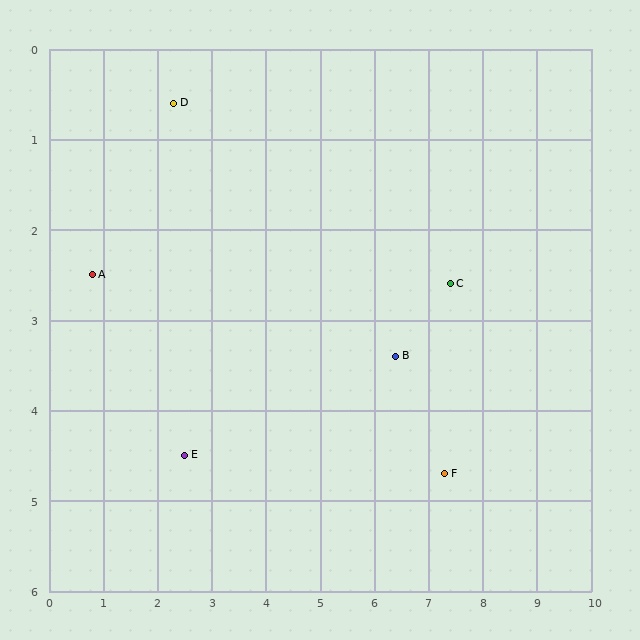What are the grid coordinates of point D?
Point D is at approximately (2.3, 0.6).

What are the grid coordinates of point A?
Point A is at approximately (0.8, 2.5).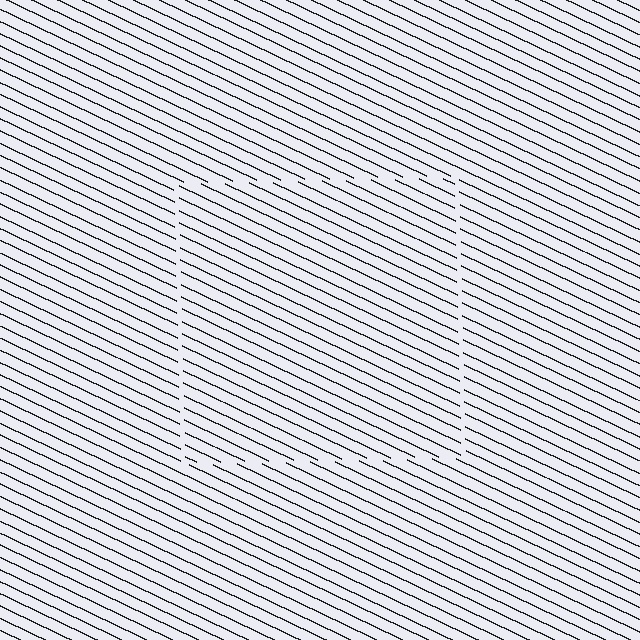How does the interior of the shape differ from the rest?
The interior of the shape contains the same grating, shifted by half a period — the contour is defined by the phase discontinuity where line-ends from the inner and outer gratings abut.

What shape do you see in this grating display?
An illusory square. The interior of the shape contains the same grating, shifted by half a period — the contour is defined by the phase discontinuity where line-ends from the inner and outer gratings abut.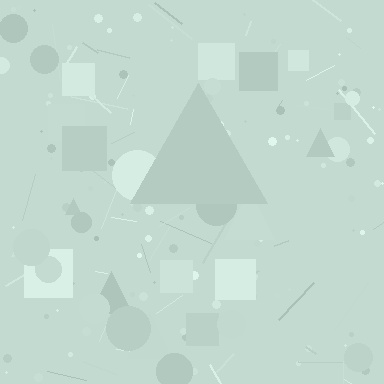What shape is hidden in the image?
A triangle is hidden in the image.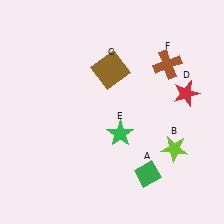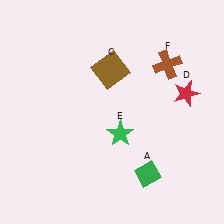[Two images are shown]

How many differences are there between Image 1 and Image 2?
There is 1 difference between the two images.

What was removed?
The lime star (B) was removed in Image 2.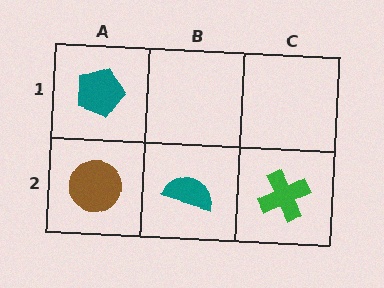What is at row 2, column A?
A brown circle.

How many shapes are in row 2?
3 shapes.